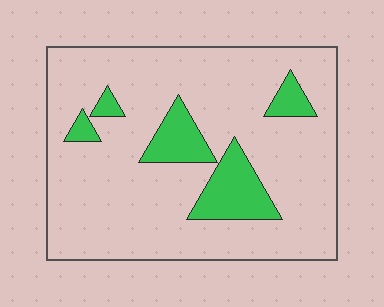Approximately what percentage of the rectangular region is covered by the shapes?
Approximately 15%.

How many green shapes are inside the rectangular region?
5.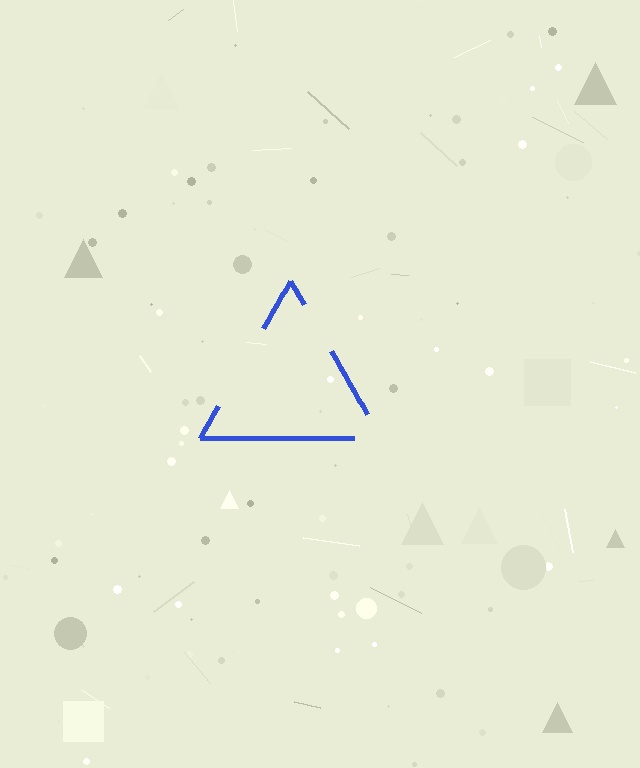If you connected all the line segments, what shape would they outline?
They would outline a triangle.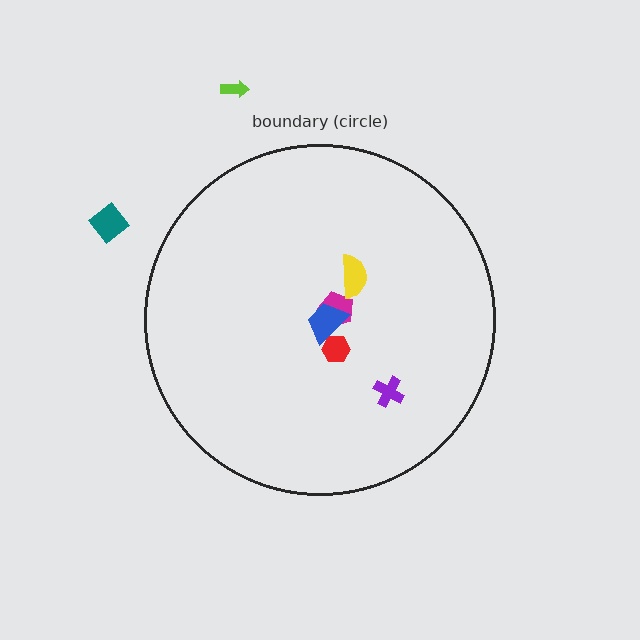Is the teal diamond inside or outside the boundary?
Outside.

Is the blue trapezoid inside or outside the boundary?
Inside.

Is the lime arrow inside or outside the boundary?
Outside.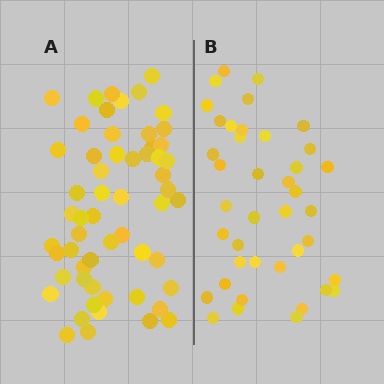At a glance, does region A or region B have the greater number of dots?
Region A (the left region) has more dots.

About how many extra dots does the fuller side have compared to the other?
Region A has approximately 15 more dots than region B.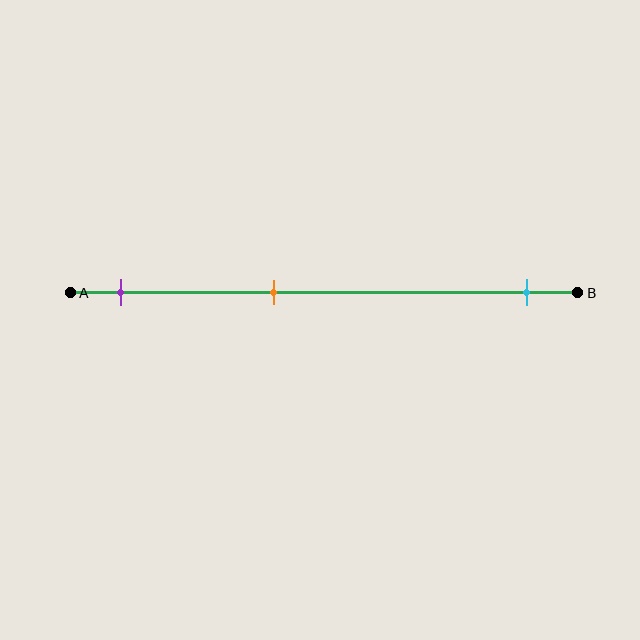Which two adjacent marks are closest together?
The purple and orange marks are the closest adjacent pair.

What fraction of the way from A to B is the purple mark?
The purple mark is approximately 10% (0.1) of the way from A to B.